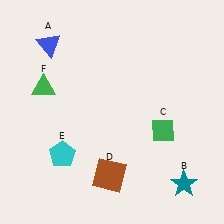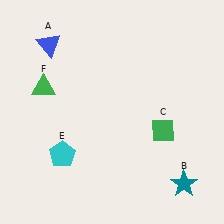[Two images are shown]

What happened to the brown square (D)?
The brown square (D) was removed in Image 2. It was in the bottom-left area of Image 1.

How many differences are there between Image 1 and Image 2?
There is 1 difference between the two images.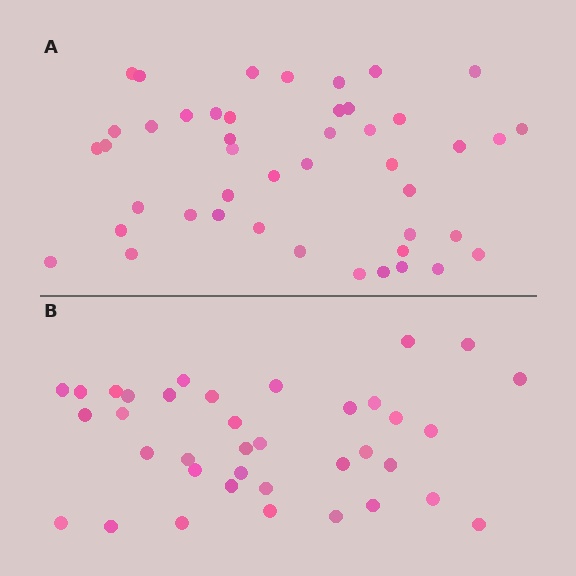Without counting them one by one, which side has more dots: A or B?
Region A (the top region) has more dots.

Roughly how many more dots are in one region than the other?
Region A has roughly 8 or so more dots than region B.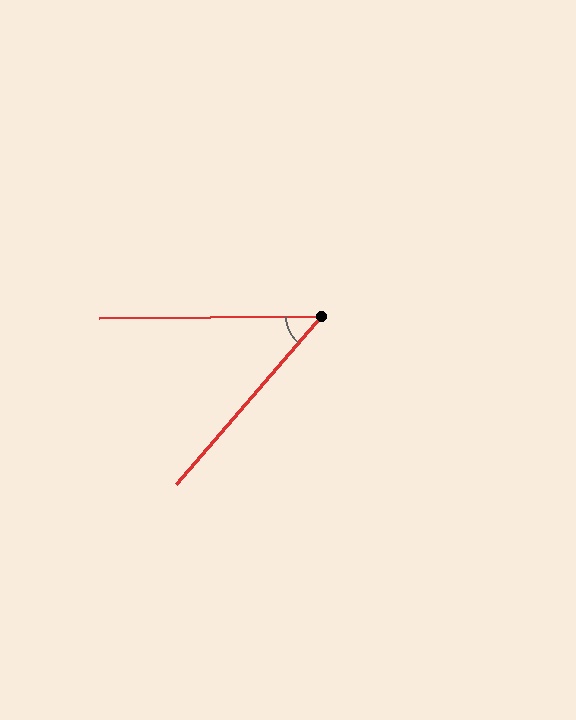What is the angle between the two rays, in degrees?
Approximately 49 degrees.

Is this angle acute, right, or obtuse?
It is acute.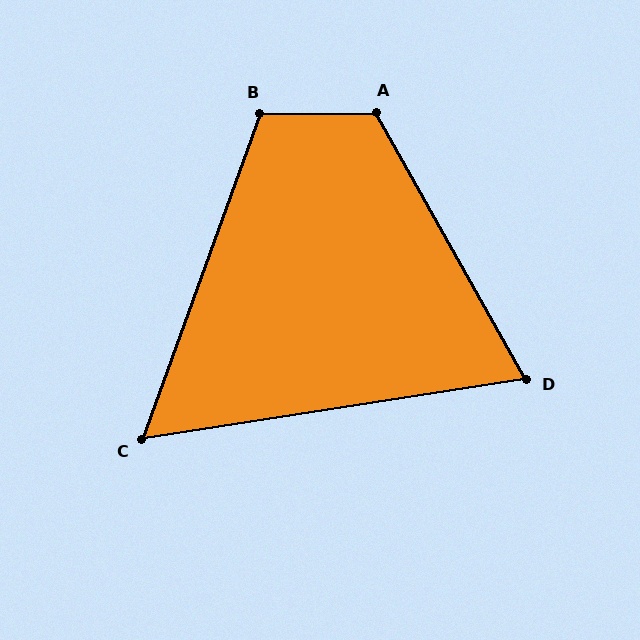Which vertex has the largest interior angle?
A, at approximately 119 degrees.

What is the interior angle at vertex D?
Approximately 70 degrees (acute).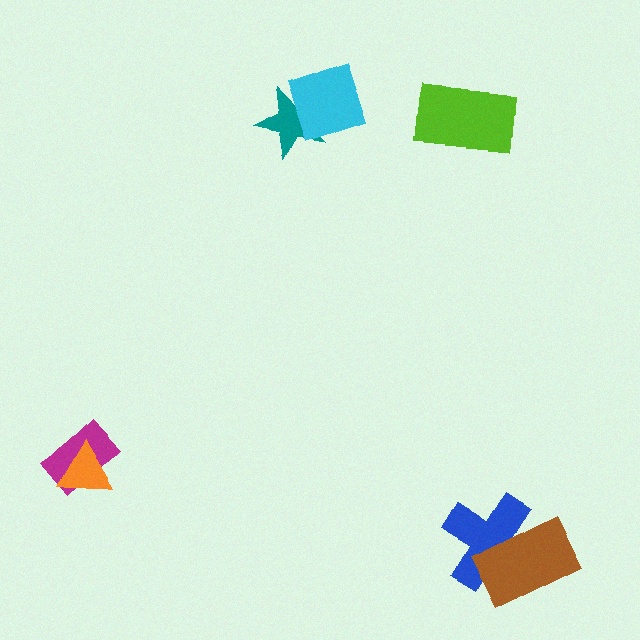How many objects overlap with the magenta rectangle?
1 object overlaps with the magenta rectangle.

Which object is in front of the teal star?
The cyan diamond is in front of the teal star.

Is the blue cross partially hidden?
Yes, it is partially covered by another shape.